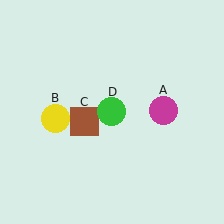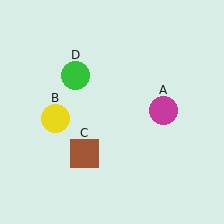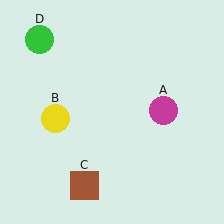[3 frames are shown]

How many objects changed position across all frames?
2 objects changed position: brown square (object C), green circle (object D).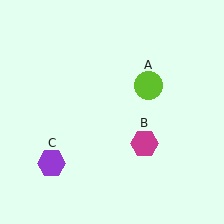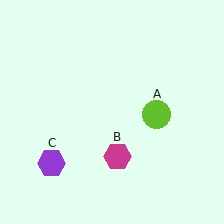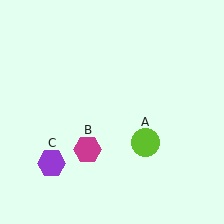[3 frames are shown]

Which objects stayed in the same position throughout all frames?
Purple hexagon (object C) remained stationary.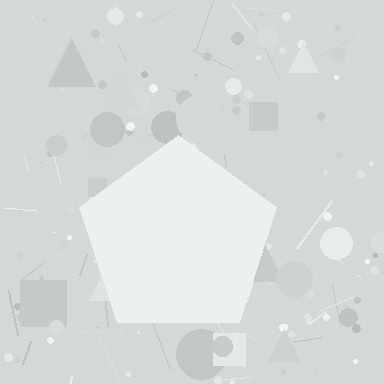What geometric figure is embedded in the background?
A pentagon is embedded in the background.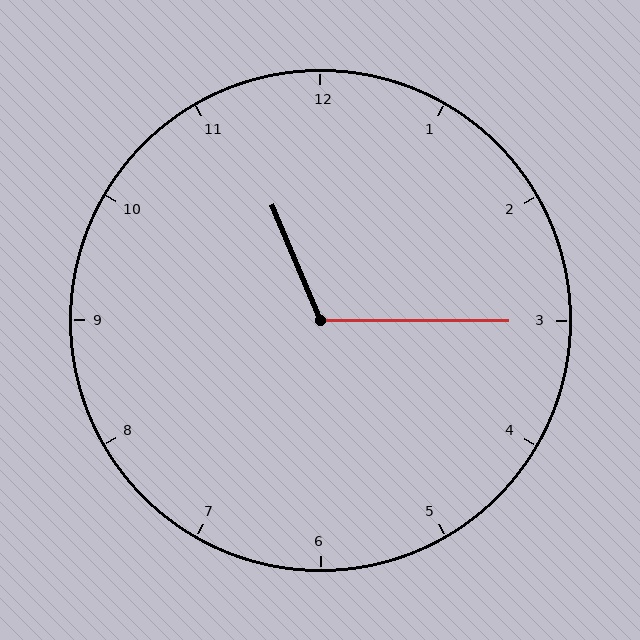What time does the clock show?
11:15.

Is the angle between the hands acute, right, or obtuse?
It is obtuse.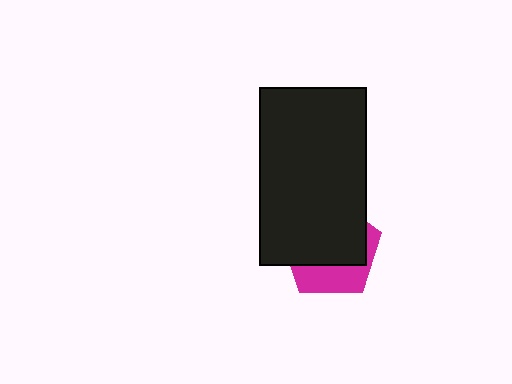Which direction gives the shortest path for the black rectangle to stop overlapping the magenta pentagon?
Moving up gives the shortest separation.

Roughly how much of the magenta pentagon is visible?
A small part of it is visible (roughly 34%).